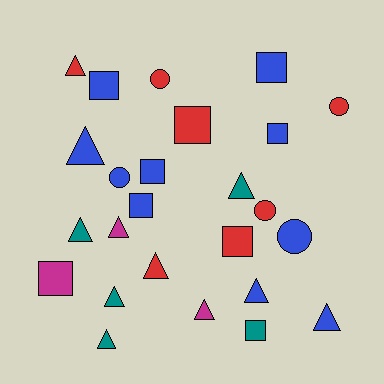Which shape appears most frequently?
Triangle, with 11 objects.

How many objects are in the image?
There are 25 objects.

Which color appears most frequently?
Blue, with 10 objects.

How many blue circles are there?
There are 2 blue circles.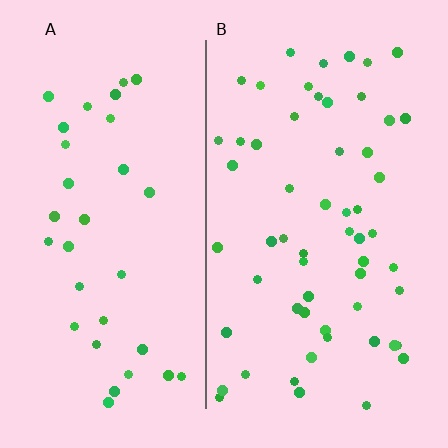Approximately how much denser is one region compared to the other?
Approximately 1.8× — region B over region A.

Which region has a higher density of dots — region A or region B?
B (the right).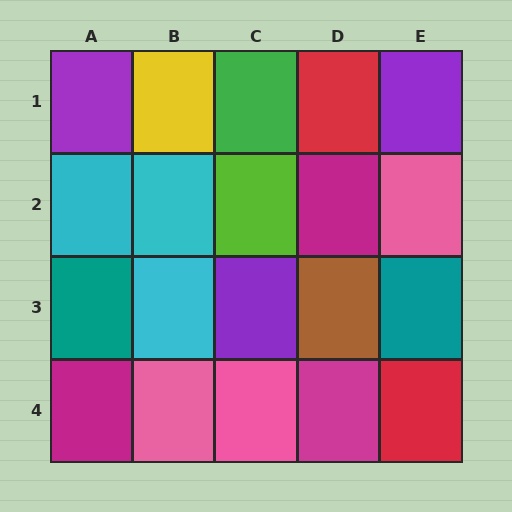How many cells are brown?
1 cell is brown.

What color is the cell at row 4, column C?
Pink.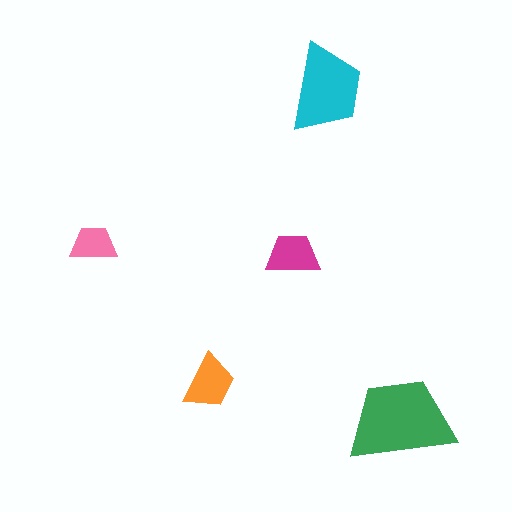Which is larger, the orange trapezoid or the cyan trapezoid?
The cyan one.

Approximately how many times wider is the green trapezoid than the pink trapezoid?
About 2.5 times wider.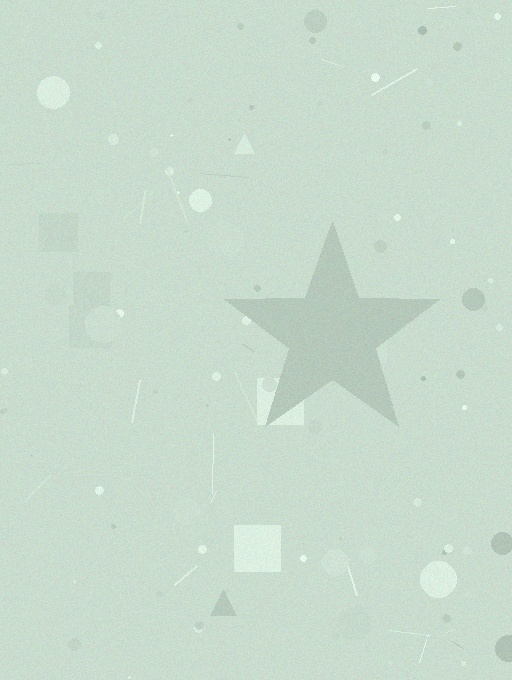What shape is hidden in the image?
A star is hidden in the image.